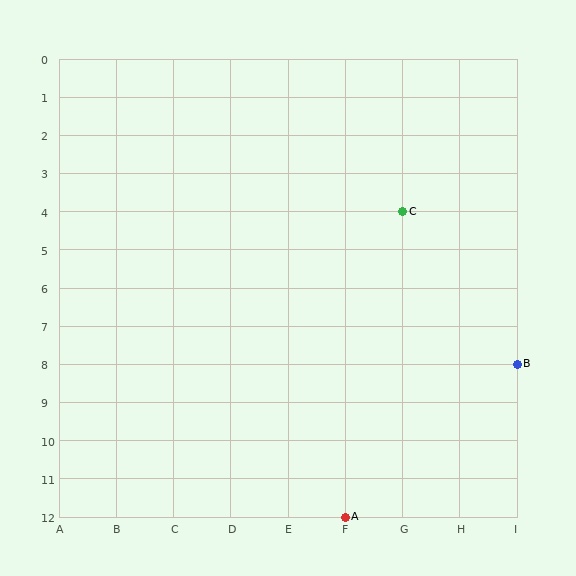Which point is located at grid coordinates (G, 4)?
Point C is at (G, 4).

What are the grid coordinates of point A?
Point A is at grid coordinates (F, 12).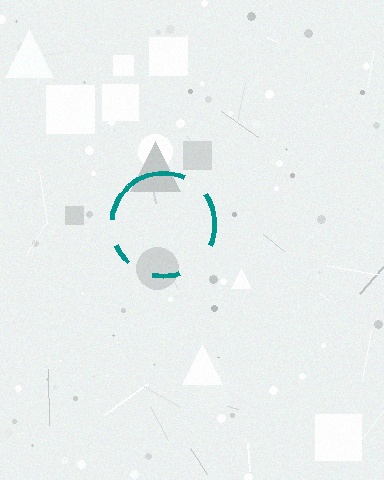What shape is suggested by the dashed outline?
The dashed outline suggests a circle.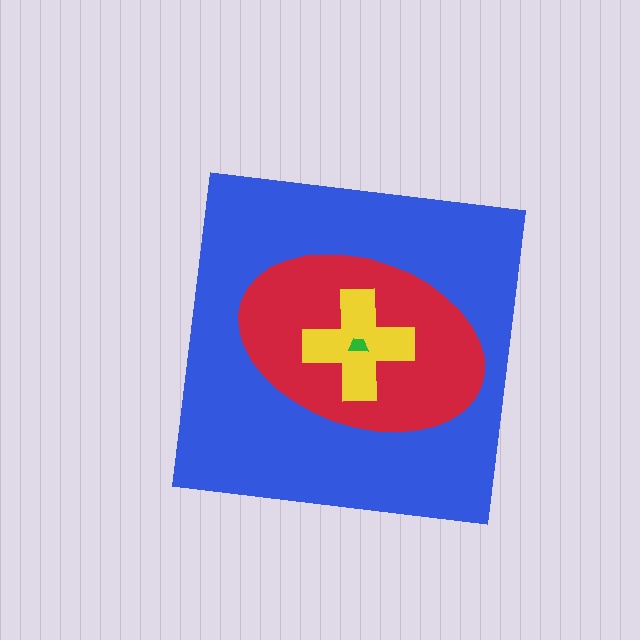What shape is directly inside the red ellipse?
The yellow cross.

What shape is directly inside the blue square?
The red ellipse.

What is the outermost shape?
The blue square.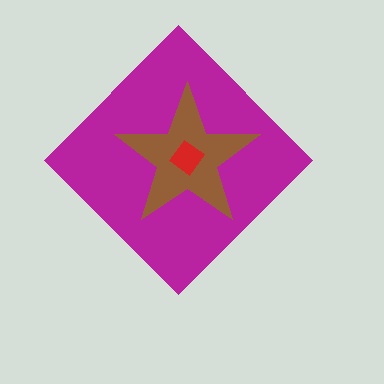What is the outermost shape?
The magenta diamond.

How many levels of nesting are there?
3.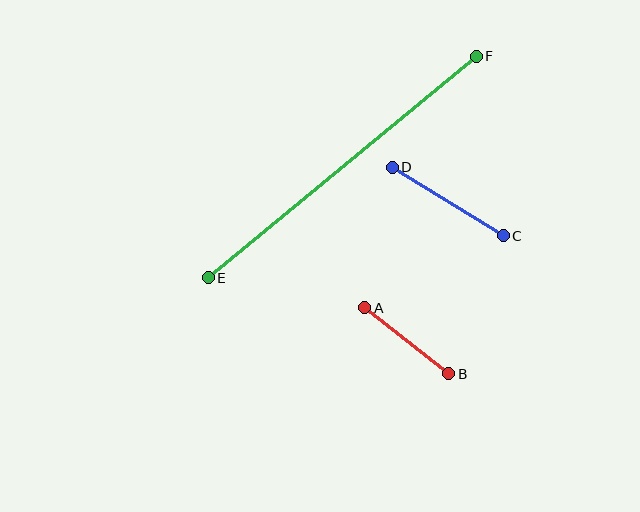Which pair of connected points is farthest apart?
Points E and F are farthest apart.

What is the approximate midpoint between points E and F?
The midpoint is at approximately (342, 167) pixels.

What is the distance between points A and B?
The distance is approximately 107 pixels.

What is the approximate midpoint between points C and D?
The midpoint is at approximately (448, 201) pixels.